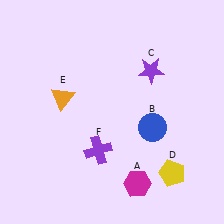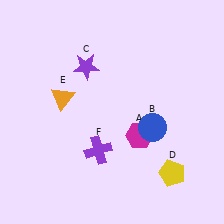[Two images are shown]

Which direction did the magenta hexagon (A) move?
The magenta hexagon (A) moved up.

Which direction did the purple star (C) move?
The purple star (C) moved left.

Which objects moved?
The objects that moved are: the magenta hexagon (A), the purple star (C).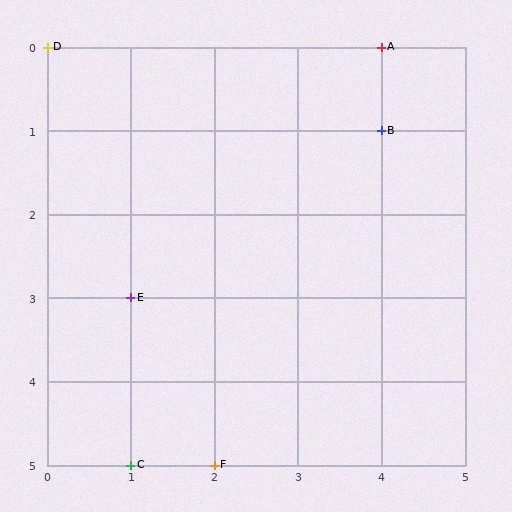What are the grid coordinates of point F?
Point F is at grid coordinates (2, 5).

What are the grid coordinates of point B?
Point B is at grid coordinates (4, 1).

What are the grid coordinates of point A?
Point A is at grid coordinates (4, 0).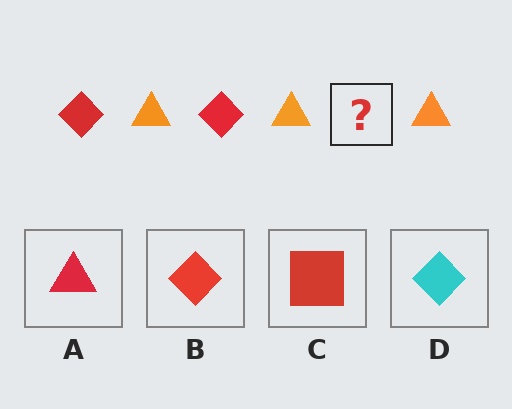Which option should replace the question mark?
Option B.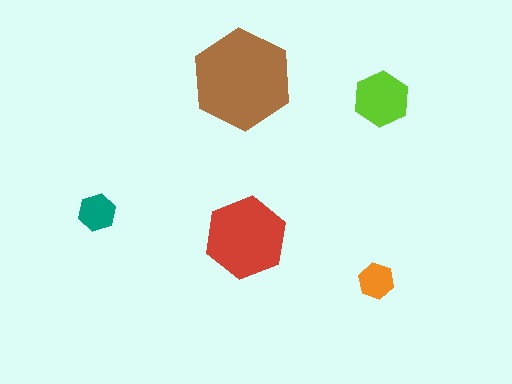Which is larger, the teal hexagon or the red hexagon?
The red one.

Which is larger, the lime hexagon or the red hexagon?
The red one.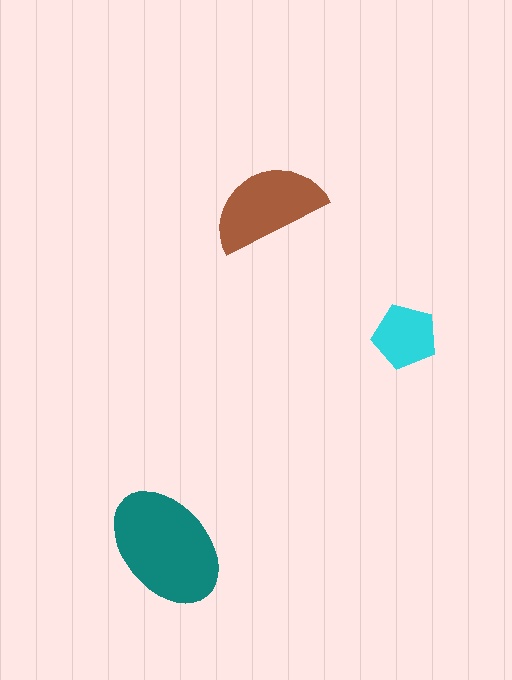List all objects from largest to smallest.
The teal ellipse, the brown semicircle, the cyan pentagon.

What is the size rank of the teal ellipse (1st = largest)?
1st.